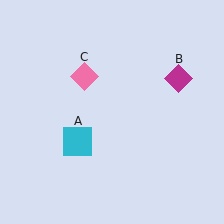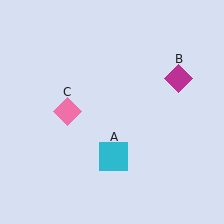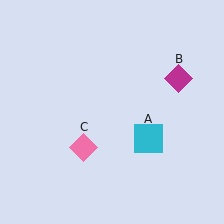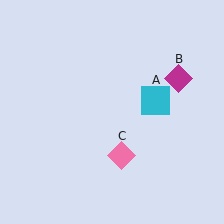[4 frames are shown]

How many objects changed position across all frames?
2 objects changed position: cyan square (object A), pink diamond (object C).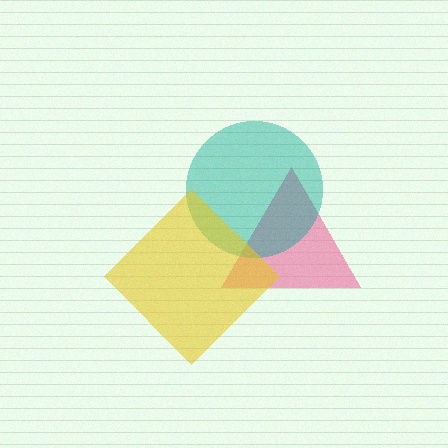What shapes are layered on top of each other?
The layered shapes are: a pink triangle, a teal circle, a yellow diamond.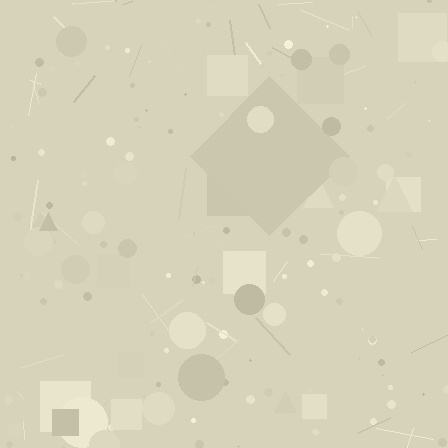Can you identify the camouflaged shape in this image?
The camouflaged shape is a diamond.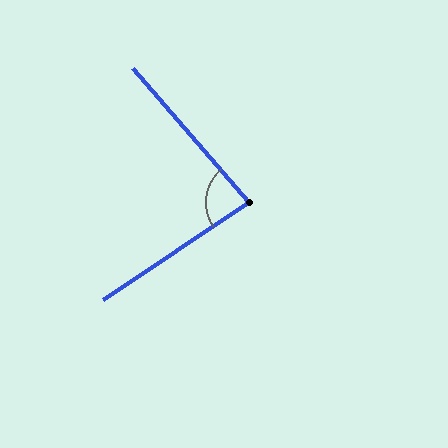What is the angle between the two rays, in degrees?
Approximately 83 degrees.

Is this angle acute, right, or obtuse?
It is acute.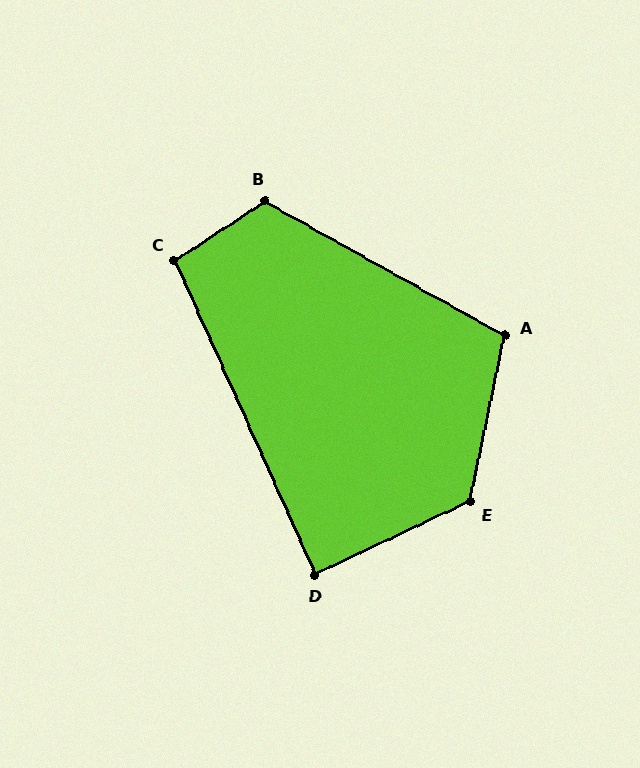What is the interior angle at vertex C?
Approximately 99 degrees (obtuse).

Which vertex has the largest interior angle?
E, at approximately 127 degrees.